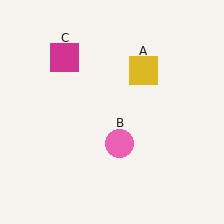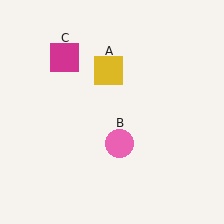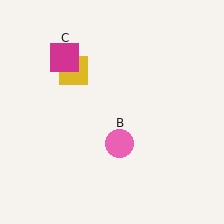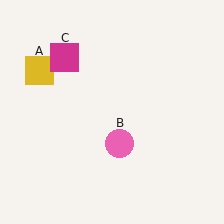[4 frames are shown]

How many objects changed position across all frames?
1 object changed position: yellow square (object A).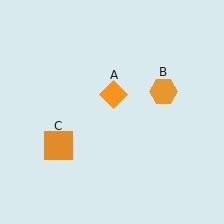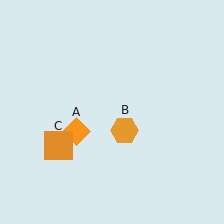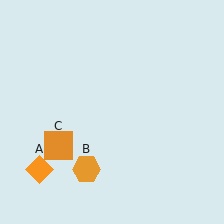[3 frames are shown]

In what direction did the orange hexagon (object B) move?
The orange hexagon (object B) moved down and to the left.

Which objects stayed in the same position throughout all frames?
Orange square (object C) remained stationary.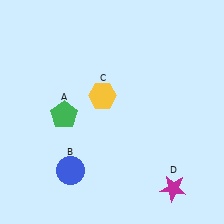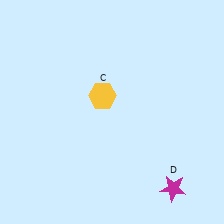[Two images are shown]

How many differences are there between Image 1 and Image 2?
There are 2 differences between the two images.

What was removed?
The blue circle (B), the green pentagon (A) were removed in Image 2.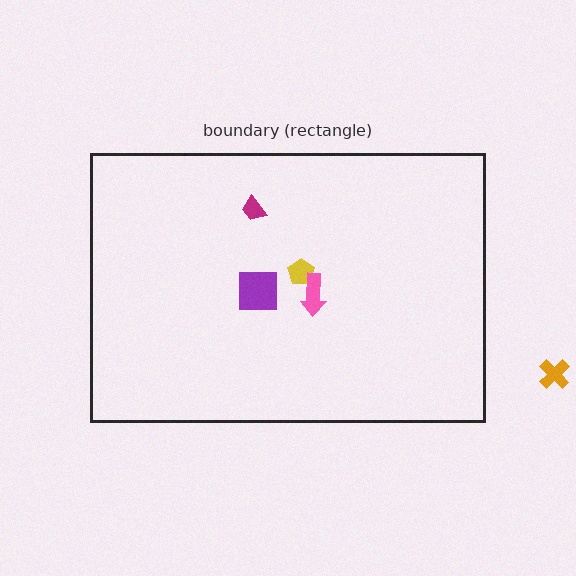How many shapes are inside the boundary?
4 inside, 1 outside.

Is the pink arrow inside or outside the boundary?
Inside.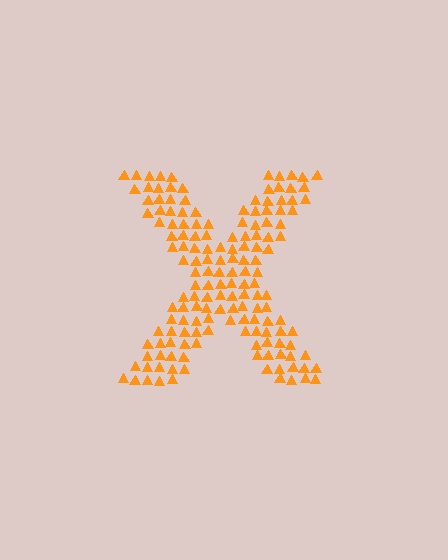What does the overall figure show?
The overall figure shows the letter X.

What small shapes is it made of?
It is made of small triangles.